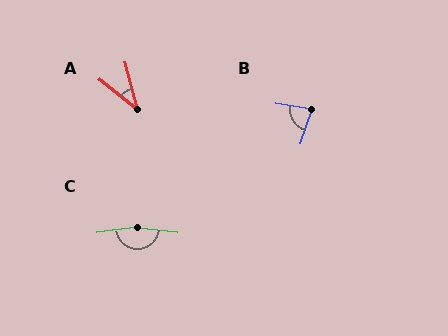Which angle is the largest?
C, at approximately 166 degrees.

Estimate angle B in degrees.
Approximately 80 degrees.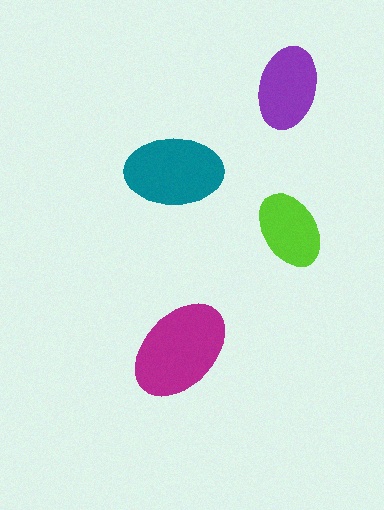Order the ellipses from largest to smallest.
the magenta one, the teal one, the purple one, the lime one.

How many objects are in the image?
There are 4 objects in the image.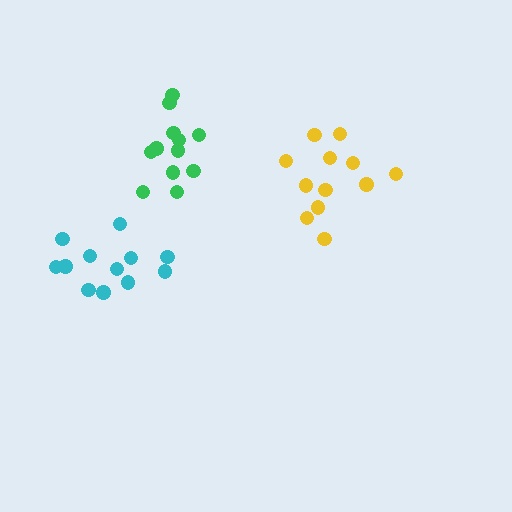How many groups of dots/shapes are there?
There are 3 groups.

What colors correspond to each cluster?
The clusters are colored: cyan, yellow, green.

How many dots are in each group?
Group 1: 12 dots, Group 2: 12 dots, Group 3: 12 dots (36 total).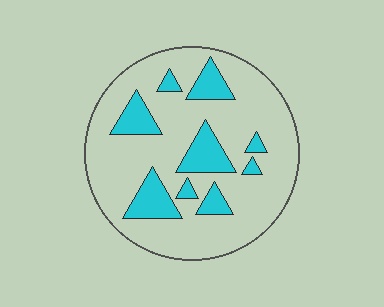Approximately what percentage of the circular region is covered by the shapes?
Approximately 20%.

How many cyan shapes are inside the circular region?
9.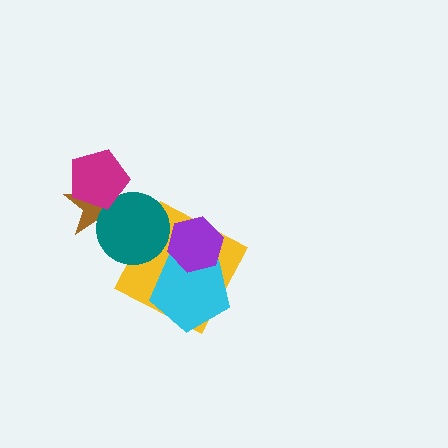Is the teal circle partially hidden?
Yes, it is partially covered by another shape.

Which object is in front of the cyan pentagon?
The purple hexagon is in front of the cyan pentagon.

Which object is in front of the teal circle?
The magenta pentagon is in front of the teal circle.